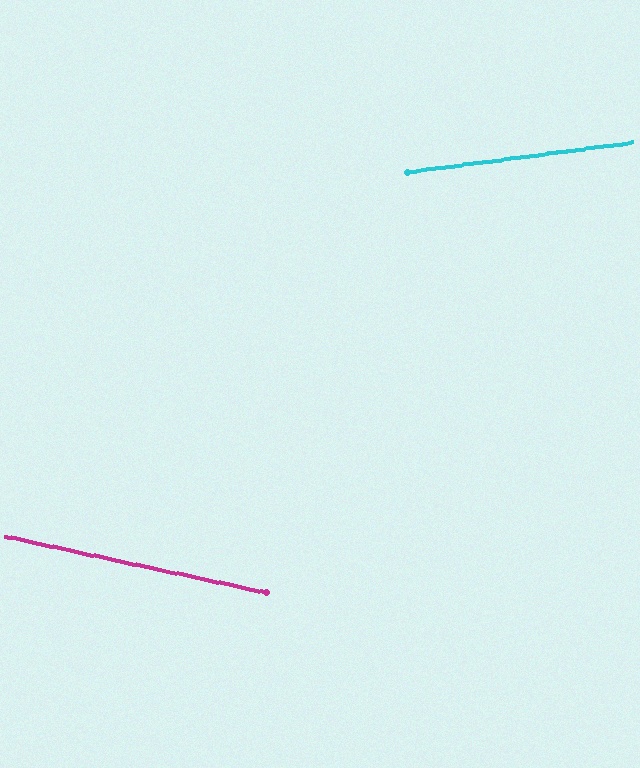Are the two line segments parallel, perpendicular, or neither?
Neither parallel nor perpendicular — they differ by about 20°.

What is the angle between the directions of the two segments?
Approximately 20 degrees.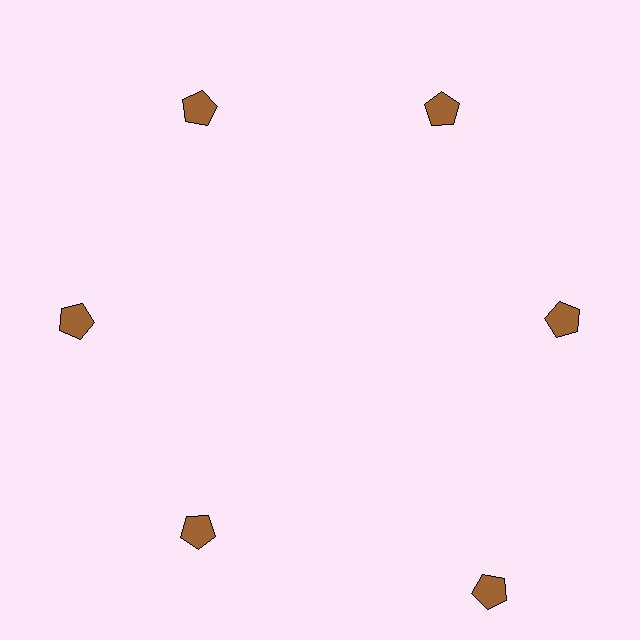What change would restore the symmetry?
The symmetry would be restored by moving it inward, back onto the ring so that all 6 pentagons sit at equal angles and equal distance from the center.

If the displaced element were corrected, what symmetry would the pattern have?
It would have 6-fold rotational symmetry — the pattern would map onto itself every 60 degrees.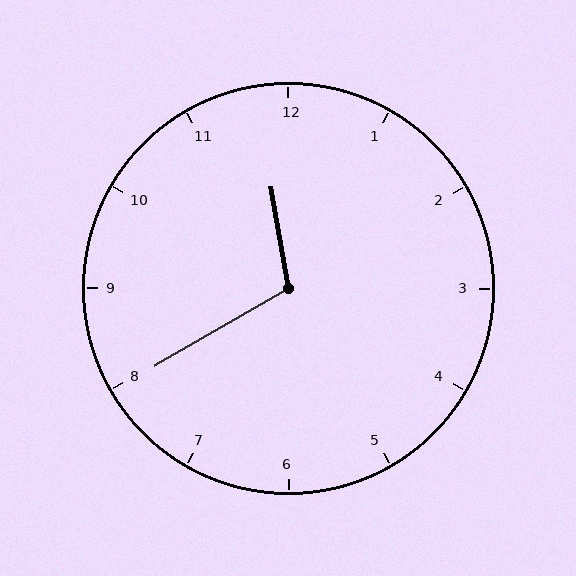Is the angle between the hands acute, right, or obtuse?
It is obtuse.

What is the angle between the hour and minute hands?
Approximately 110 degrees.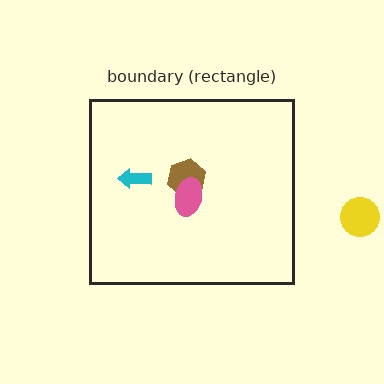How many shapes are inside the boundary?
3 inside, 1 outside.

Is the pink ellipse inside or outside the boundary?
Inside.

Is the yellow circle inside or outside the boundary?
Outside.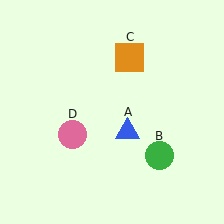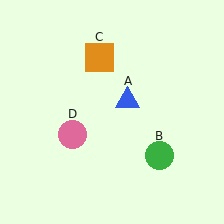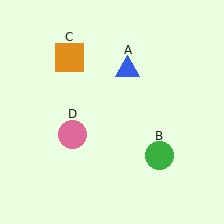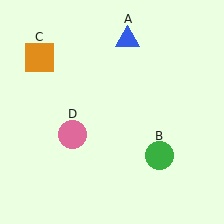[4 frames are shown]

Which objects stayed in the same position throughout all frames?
Green circle (object B) and pink circle (object D) remained stationary.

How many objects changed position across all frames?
2 objects changed position: blue triangle (object A), orange square (object C).